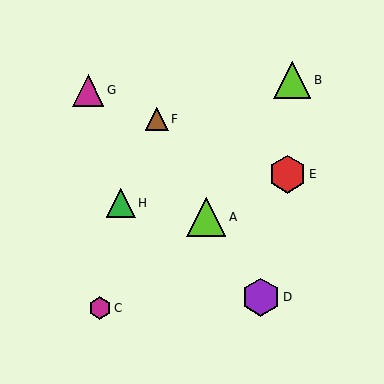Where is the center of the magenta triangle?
The center of the magenta triangle is at (88, 90).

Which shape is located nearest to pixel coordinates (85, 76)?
The magenta triangle (labeled G) at (88, 90) is nearest to that location.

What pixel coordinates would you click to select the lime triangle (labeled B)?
Click at (292, 80) to select the lime triangle B.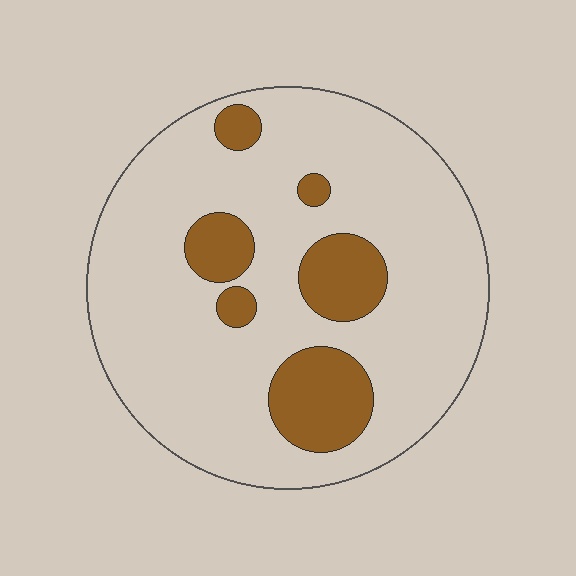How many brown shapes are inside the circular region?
6.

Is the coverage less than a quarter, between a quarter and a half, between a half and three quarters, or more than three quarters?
Less than a quarter.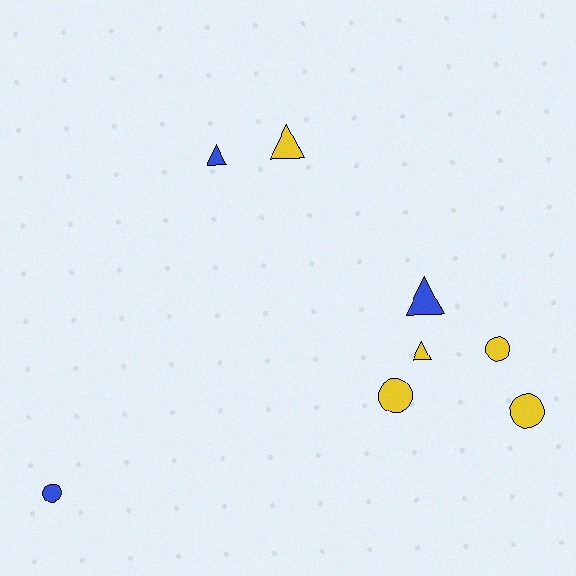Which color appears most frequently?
Yellow, with 5 objects.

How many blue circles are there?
There is 1 blue circle.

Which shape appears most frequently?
Circle, with 4 objects.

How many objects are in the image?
There are 8 objects.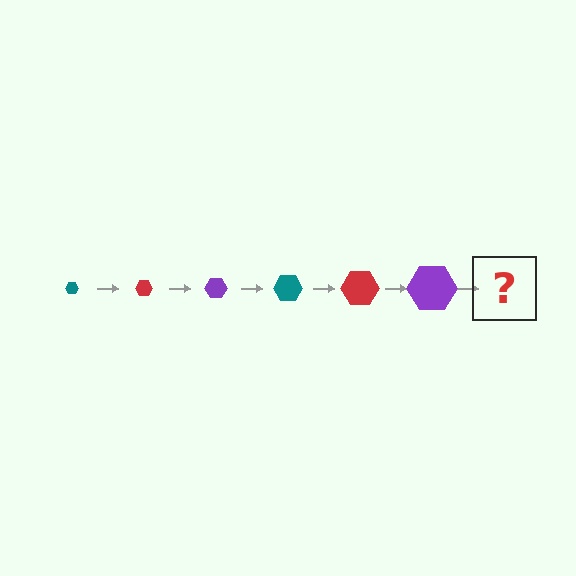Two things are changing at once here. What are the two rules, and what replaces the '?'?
The two rules are that the hexagon grows larger each step and the color cycles through teal, red, and purple. The '?' should be a teal hexagon, larger than the previous one.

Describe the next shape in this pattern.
It should be a teal hexagon, larger than the previous one.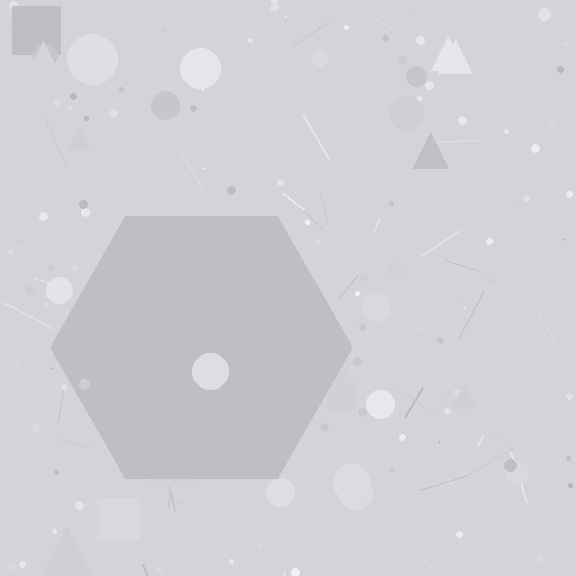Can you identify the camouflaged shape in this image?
The camouflaged shape is a hexagon.